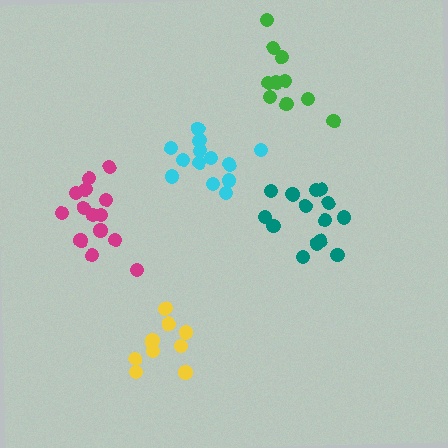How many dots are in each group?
Group 1: 13 dots, Group 2: 15 dots, Group 3: 10 dots, Group 4: 14 dots, Group 5: 10 dots (62 total).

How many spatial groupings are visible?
There are 5 spatial groupings.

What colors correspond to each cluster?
The clusters are colored: cyan, teal, yellow, magenta, green.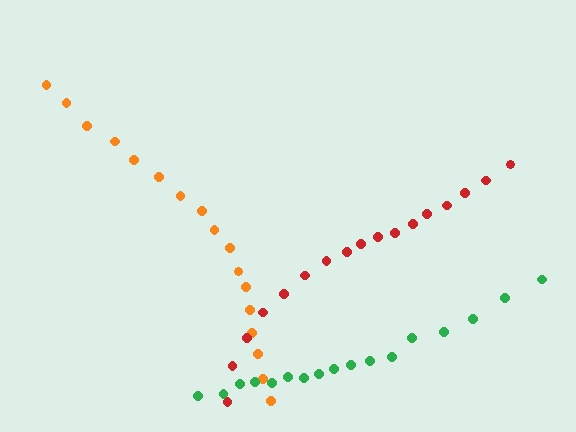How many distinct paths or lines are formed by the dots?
There are 3 distinct paths.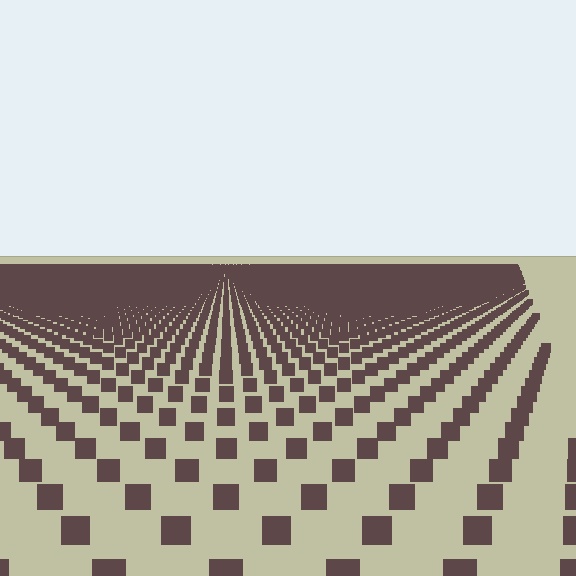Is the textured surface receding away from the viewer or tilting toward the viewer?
The surface is receding away from the viewer. Texture elements get smaller and denser toward the top.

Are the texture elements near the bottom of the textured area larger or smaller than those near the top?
Larger. Near the bottom, elements are closer to the viewer and appear at a bigger on-screen size.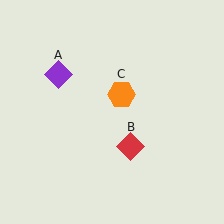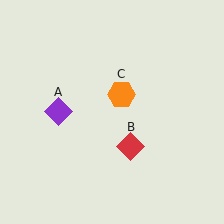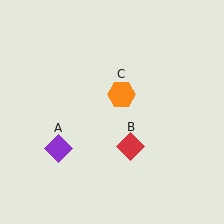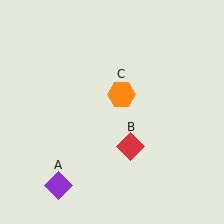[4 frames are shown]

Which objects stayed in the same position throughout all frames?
Red diamond (object B) and orange hexagon (object C) remained stationary.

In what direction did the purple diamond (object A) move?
The purple diamond (object A) moved down.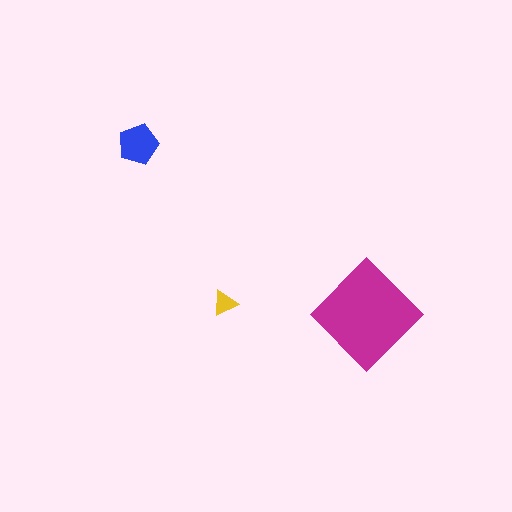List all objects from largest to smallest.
The magenta diamond, the blue pentagon, the yellow triangle.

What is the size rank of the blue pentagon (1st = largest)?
2nd.